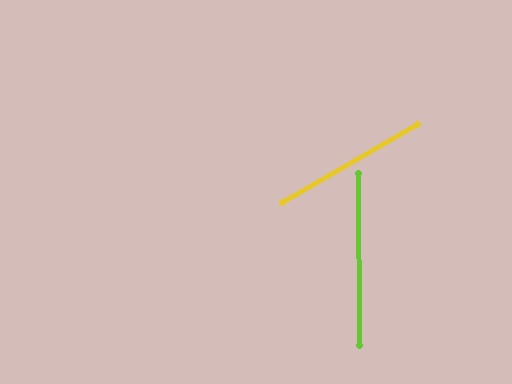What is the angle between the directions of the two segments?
Approximately 60 degrees.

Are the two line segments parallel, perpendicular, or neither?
Neither parallel nor perpendicular — they differ by about 60°.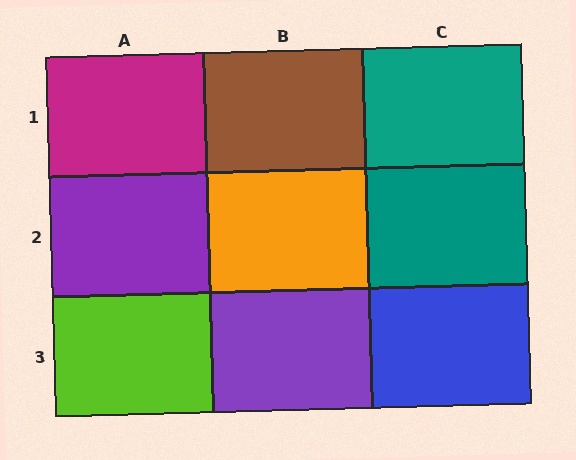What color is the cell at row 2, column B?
Orange.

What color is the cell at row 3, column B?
Purple.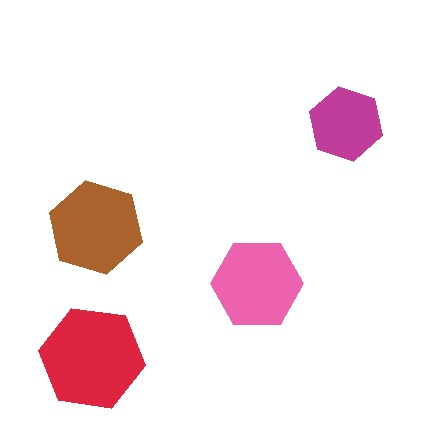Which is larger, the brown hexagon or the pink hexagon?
The brown one.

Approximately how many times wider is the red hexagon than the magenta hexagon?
About 1.5 times wider.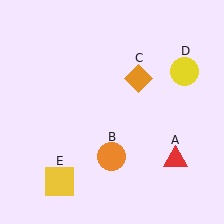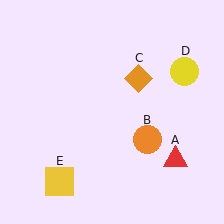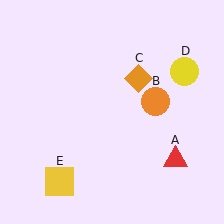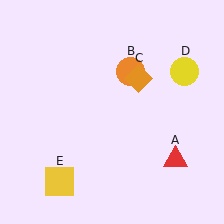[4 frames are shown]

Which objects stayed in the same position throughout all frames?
Red triangle (object A) and orange diamond (object C) and yellow circle (object D) and yellow square (object E) remained stationary.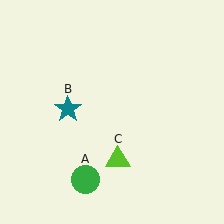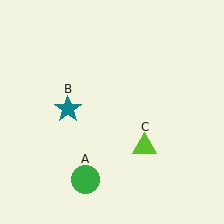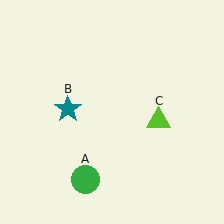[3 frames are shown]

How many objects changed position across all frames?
1 object changed position: lime triangle (object C).